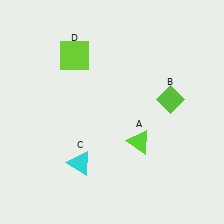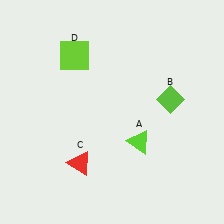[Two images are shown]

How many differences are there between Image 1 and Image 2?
There is 1 difference between the two images.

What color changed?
The triangle (C) changed from cyan in Image 1 to red in Image 2.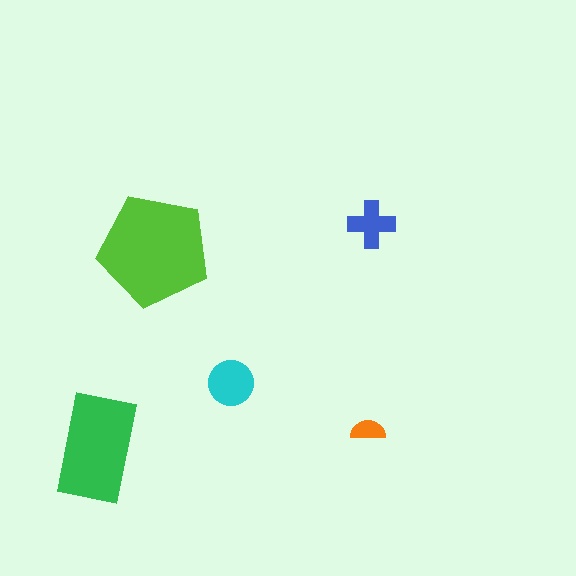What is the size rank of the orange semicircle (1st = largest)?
5th.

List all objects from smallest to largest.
The orange semicircle, the blue cross, the cyan circle, the green rectangle, the lime pentagon.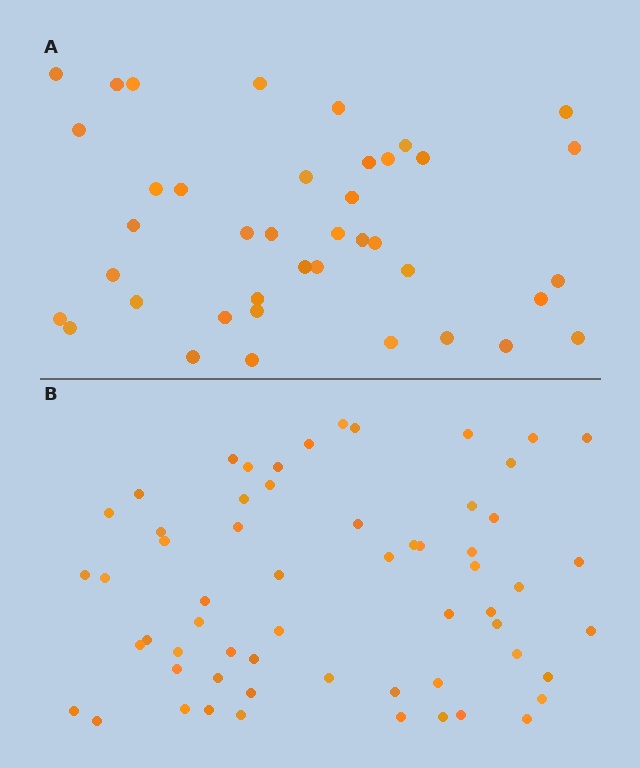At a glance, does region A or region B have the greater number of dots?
Region B (the bottom region) has more dots.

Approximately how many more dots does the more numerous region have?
Region B has approximately 20 more dots than region A.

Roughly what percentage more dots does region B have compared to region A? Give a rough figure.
About 50% more.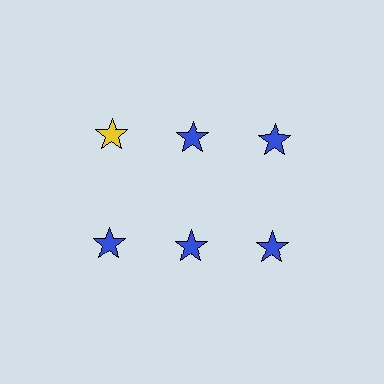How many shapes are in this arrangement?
There are 6 shapes arranged in a grid pattern.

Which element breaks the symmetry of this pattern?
The yellow star in the top row, leftmost column breaks the symmetry. All other shapes are blue stars.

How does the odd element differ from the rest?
It has a different color: yellow instead of blue.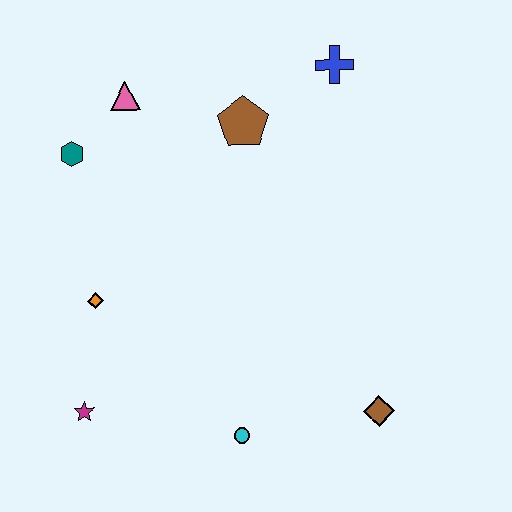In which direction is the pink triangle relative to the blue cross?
The pink triangle is to the left of the blue cross.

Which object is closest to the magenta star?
The orange diamond is closest to the magenta star.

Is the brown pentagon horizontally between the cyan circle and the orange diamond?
No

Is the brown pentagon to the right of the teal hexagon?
Yes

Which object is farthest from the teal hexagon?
The brown diamond is farthest from the teal hexagon.